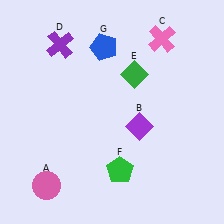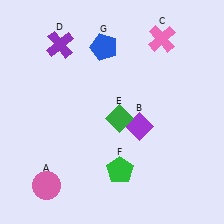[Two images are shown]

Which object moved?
The green diamond (E) moved down.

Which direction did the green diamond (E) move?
The green diamond (E) moved down.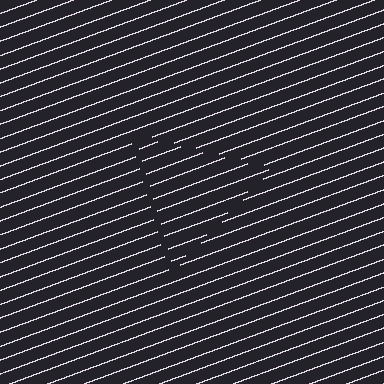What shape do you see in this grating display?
An illusory triangle. The interior of the shape contains the same grating, shifted by half a period — the contour is defined by the phase discontinuity where line-ends from the inner and outer gratings abut.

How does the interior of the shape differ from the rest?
The interior of the shape contains the same grating, shifted by half a period — the contour is defined by the phase discontinuity where line-ends from the inner and outer gratings abut.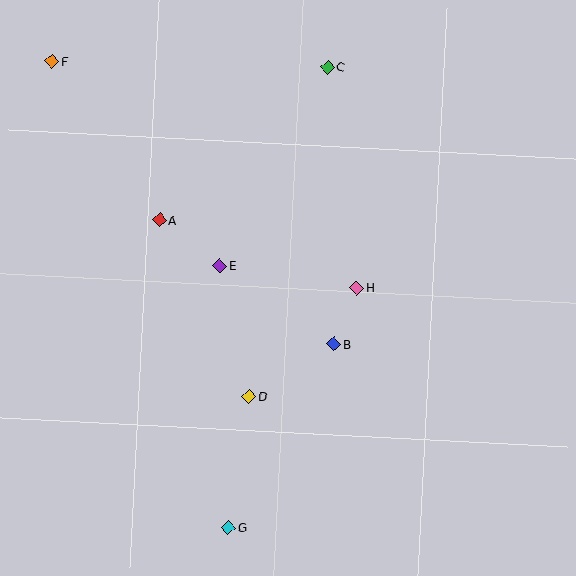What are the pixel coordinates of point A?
Point A is at (160, 220).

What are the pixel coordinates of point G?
Point G is at (228, 527).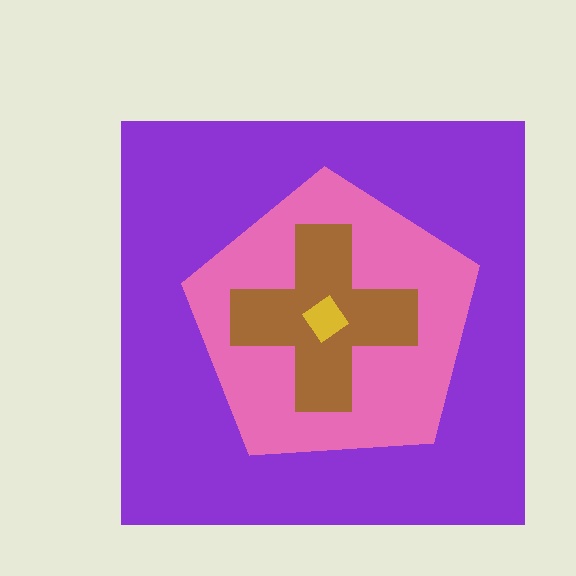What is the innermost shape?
The yellow diamond.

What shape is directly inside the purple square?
The pink pentagon.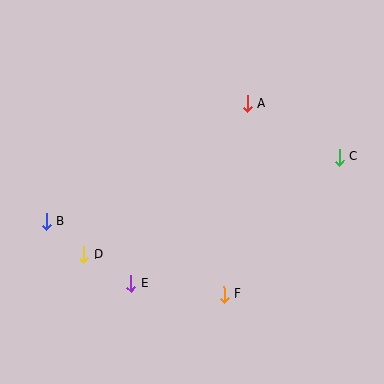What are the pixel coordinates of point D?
Point D is at (84, 254).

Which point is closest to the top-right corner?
Point C is closest to the top-right corner.